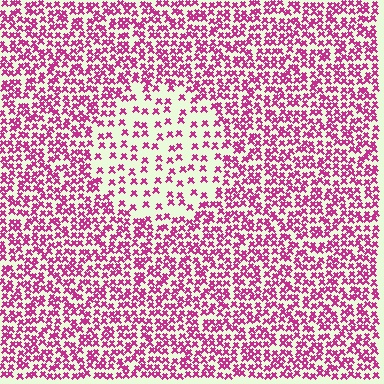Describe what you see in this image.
The image contains small magenta elements arranged at two different densities. A circle-shaped region is visible where the elements are less densely packed than the surrounding area.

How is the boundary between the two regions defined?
The boundary is defined by a change in element density (approximately 2.3x ratio). All elements are the same color, size, and shape.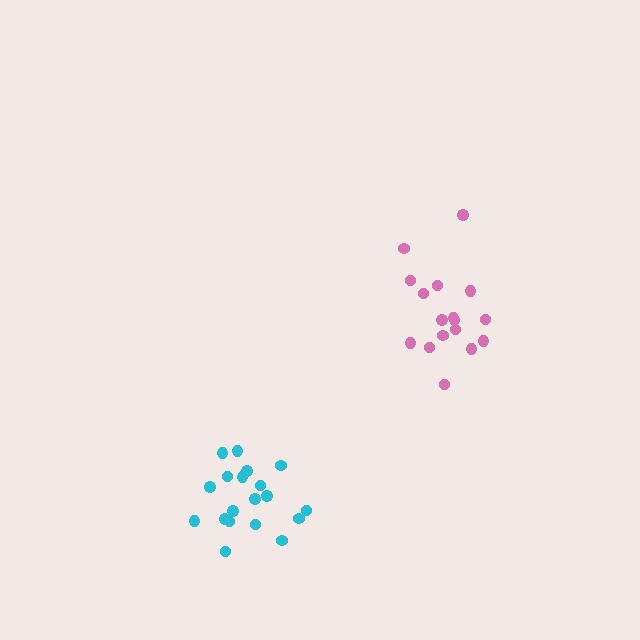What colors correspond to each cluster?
The clusters are colored: pink, cyan.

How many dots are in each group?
Group 1: 17 dots, Group 2: 19 dots (36 total).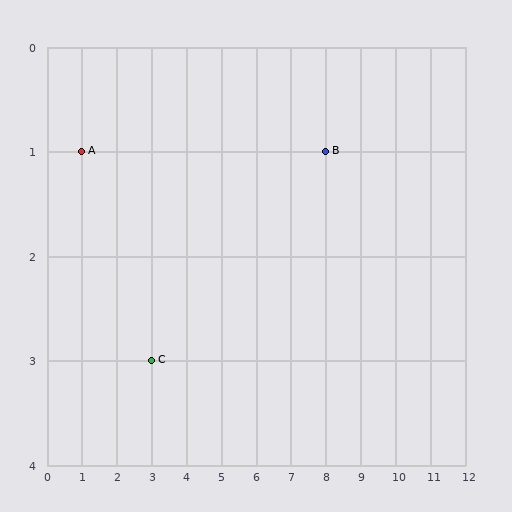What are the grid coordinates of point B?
Point B is at grid coordinates (8, 1).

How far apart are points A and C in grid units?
Points A and C are 2 columns and 2 rows apart (about 2.8 grid units diagonally).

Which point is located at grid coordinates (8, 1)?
Point B is at (8, 1).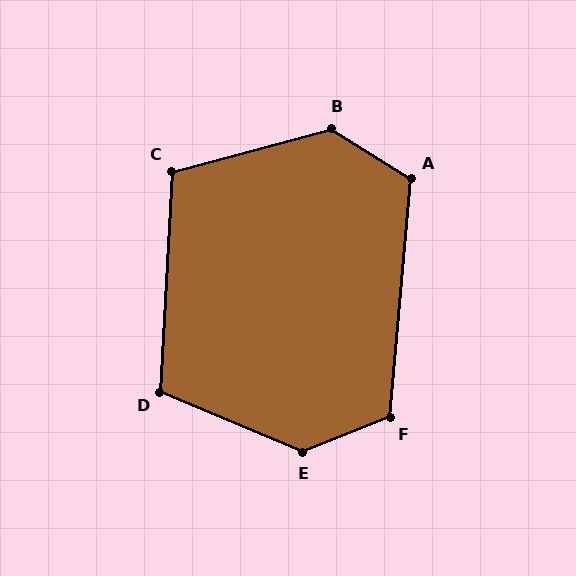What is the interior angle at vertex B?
Approximately 133 degrees (obtuse).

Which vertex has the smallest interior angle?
C, at approximately 108 degrees.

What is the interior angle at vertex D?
Approximately 110 degrees (obtuse).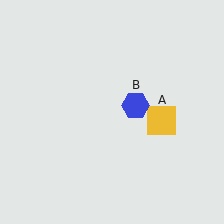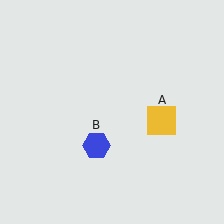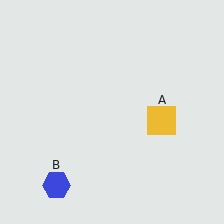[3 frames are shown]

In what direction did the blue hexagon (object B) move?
The blue hexagon (object B) moved down and to the left.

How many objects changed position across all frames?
1 object changed position: blue hexagon (object B).